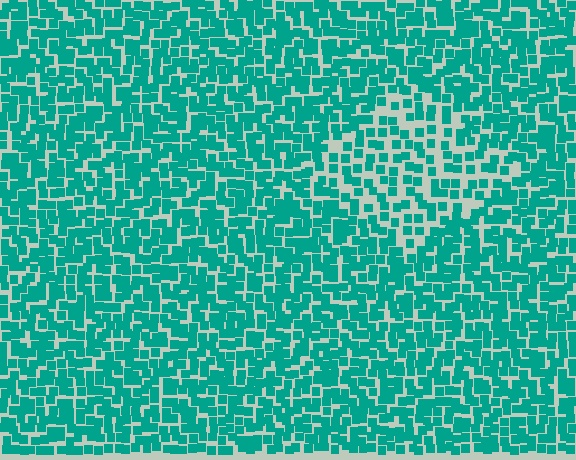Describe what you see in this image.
The image contains small teal elements arranged at two different densities. A diamond-shaped region is visible where the elements are less densely packed than the surrounding area.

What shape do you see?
I see a diamond.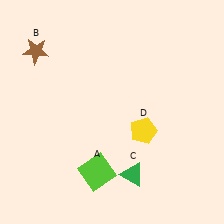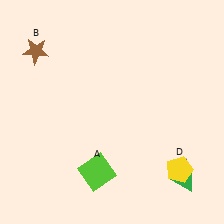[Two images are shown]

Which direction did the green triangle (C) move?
The green triangle (C) moved right.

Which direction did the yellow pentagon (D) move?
The yellow pentagon (D) moved down.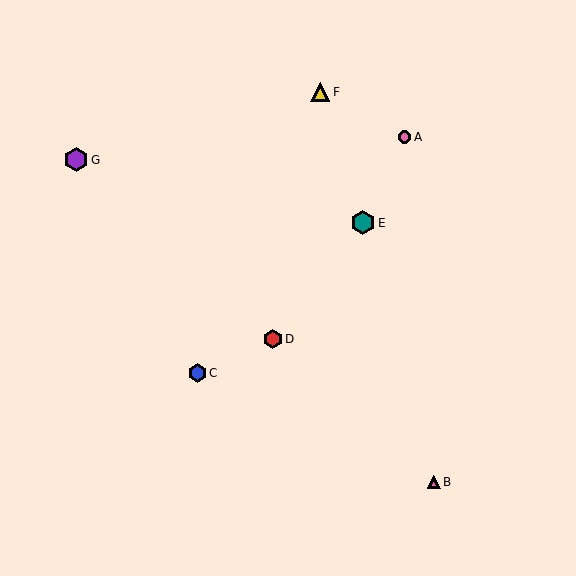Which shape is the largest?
The teal hexagon (labeled E) is the largest.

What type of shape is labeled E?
Shape E is a teal hexagon.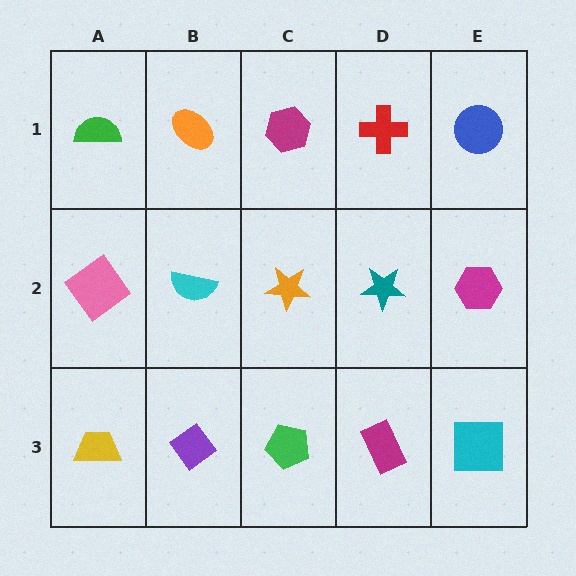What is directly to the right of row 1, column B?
A magenta hexagon.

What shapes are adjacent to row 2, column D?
A red cross (row 1, column D), a magenta rectangle (row 3, column D), an orange star (row 2, column C), a magenta hexagon (row 2, column E).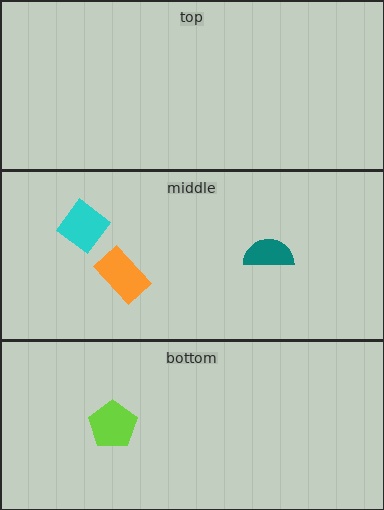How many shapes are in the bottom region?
1.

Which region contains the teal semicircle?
The middle region.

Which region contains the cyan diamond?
The middle region.